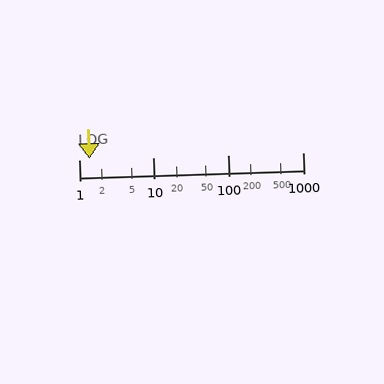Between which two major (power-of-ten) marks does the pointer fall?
The pointer is between 1 and 10.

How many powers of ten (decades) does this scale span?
The scale spans 3 decades, from 1 to 1000.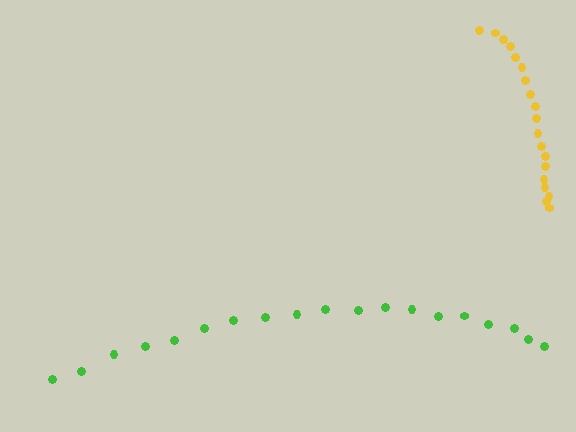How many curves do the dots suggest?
There are 2 distinct paths.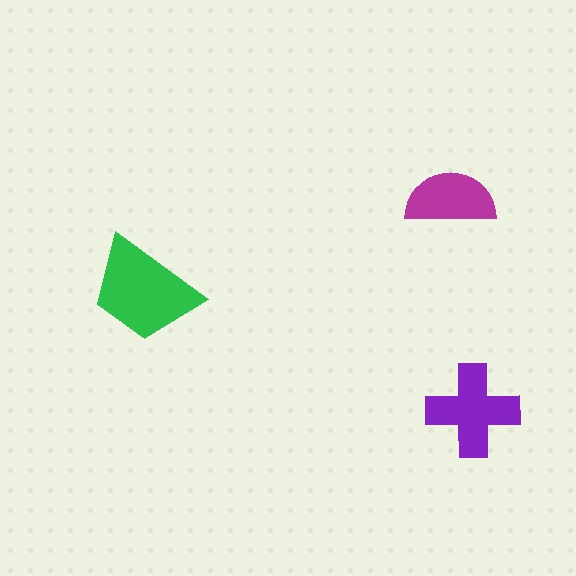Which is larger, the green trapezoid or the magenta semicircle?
The green trapezoid.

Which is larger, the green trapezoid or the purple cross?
The green trapezoid.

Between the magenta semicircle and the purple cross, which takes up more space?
The purple cross.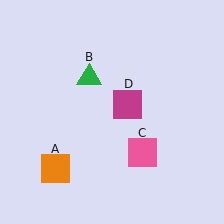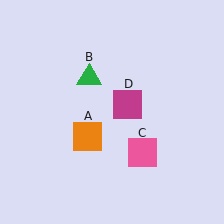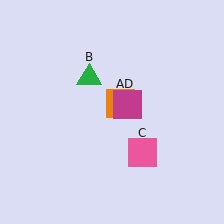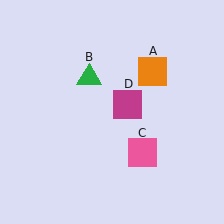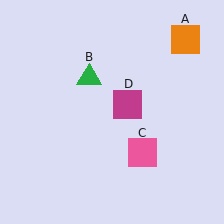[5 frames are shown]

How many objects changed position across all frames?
1 object changed position: orange square (object A).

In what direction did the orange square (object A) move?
The orange square (object A) moved up and to the right.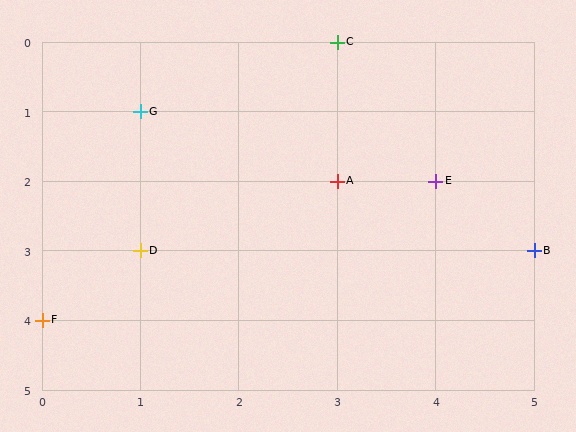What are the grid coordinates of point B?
Point B is at grid coordinates (5, 3).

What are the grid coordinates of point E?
Point E is at grid coordinates (4, 2).